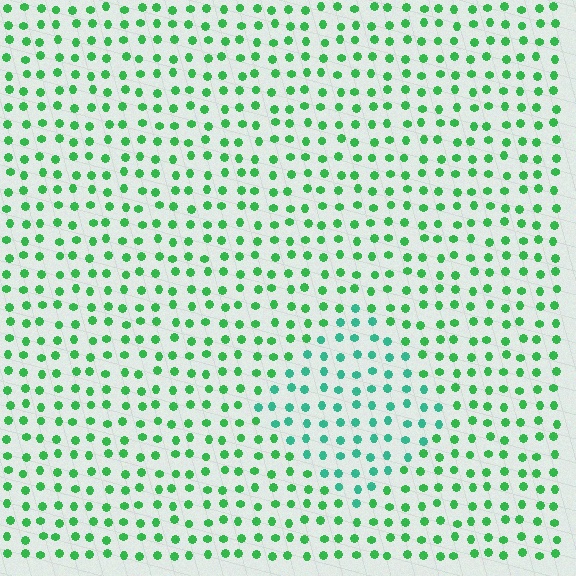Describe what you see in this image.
The image is filled with small green elements in a uniform arrangement. A diamond-shaped region is visible where the elements are tinted to a slightly different hue, forming a subtle color boundary.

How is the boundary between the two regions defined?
The boundary is defined purely by a slight shift in hue (about 31 degrees). Spacing, size, and orientation are identical on both sides.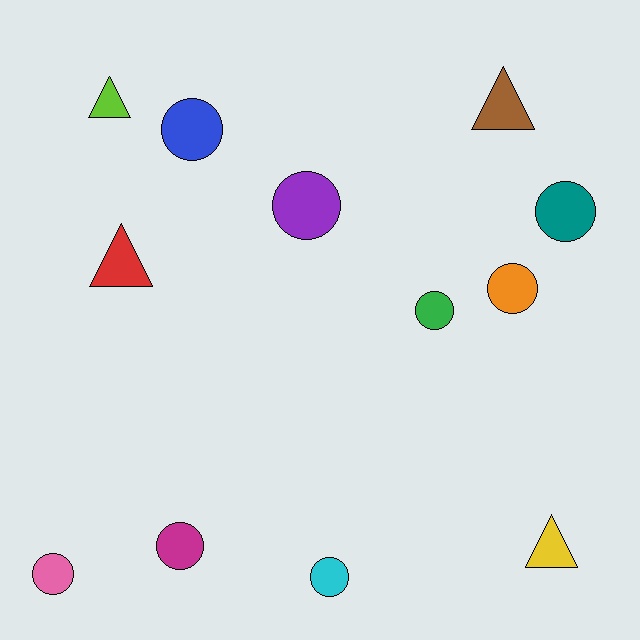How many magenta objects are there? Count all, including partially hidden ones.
There is 1 magenta object.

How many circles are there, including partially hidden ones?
There are 8 circles.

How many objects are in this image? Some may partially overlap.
There are 12 objects.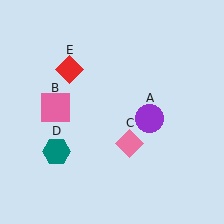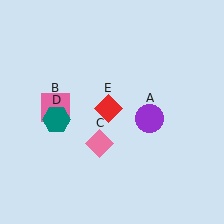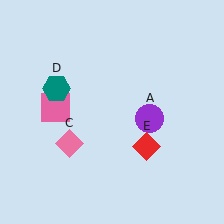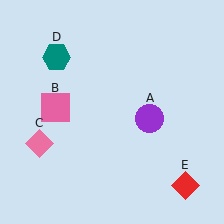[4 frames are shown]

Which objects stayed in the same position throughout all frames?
Purple circle (object A) and pink square (object B) remained stationary.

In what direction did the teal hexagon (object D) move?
The teal hexagon (object D) moved up.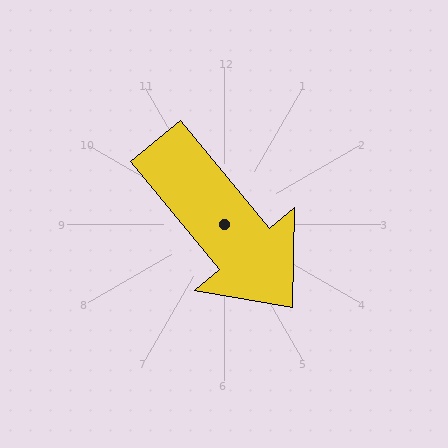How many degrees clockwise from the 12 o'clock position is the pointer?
Approximately 141 degrees.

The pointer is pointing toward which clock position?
Roughly 5 o'clock.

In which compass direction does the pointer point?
Southeast.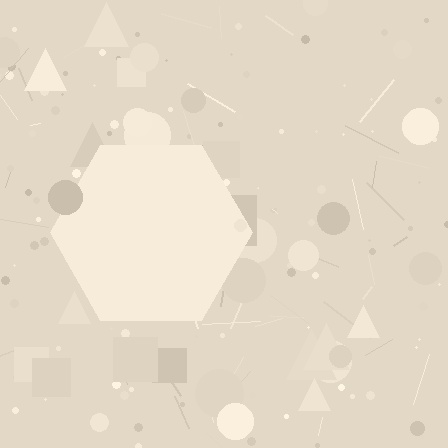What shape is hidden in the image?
A hexagon is hidden in the image.